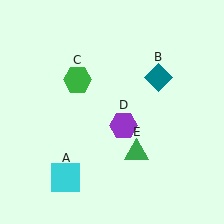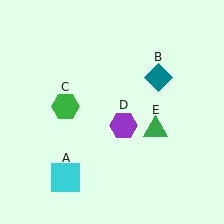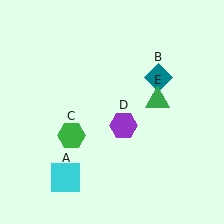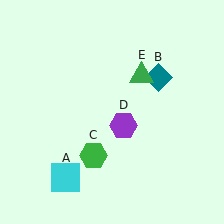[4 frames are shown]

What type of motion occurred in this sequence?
The green hexagon (object C), green triangle (object E) rotated counterclockwise around the center of the scene.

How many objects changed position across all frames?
2 objects changed position: green hexagon (object C), green triangle (object E).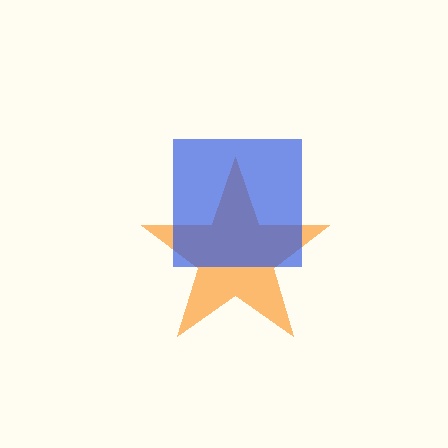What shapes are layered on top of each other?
The layered shapes are: an orange star, a blue square.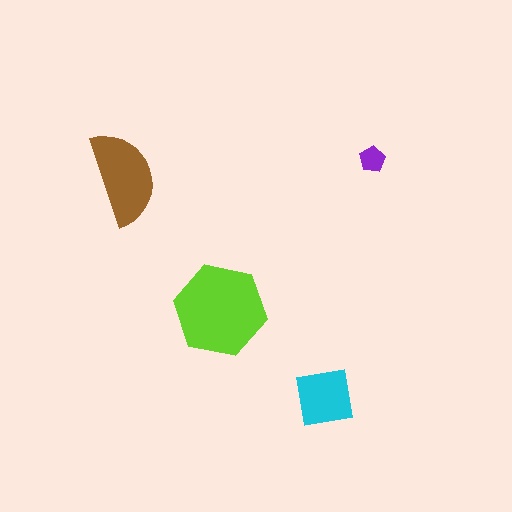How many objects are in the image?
There are 4 objects in the image.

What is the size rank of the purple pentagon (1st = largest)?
4th.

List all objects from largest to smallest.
The lime hexagon, the brown semicircle, the cyan square, the purple pentagon.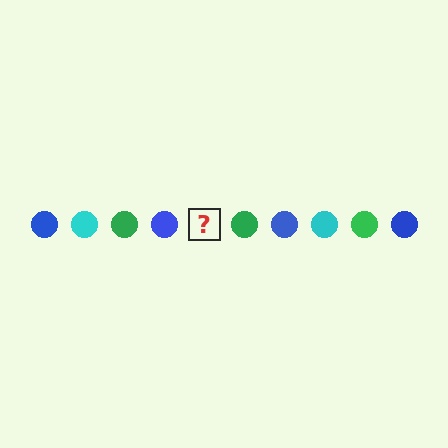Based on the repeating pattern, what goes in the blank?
The blank should be a cyan circle.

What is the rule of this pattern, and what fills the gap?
The rule is that the pattern cycles through blue, cyan, green circles. The gap should be filled with a cyan circle.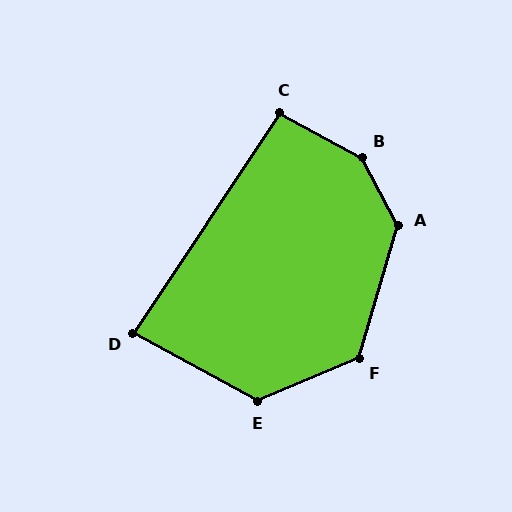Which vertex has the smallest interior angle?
D, at approximately 85 degrees.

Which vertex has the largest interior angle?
B, at approximately 146 degrees.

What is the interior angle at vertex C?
Approximately 95 degrees (obtuse).